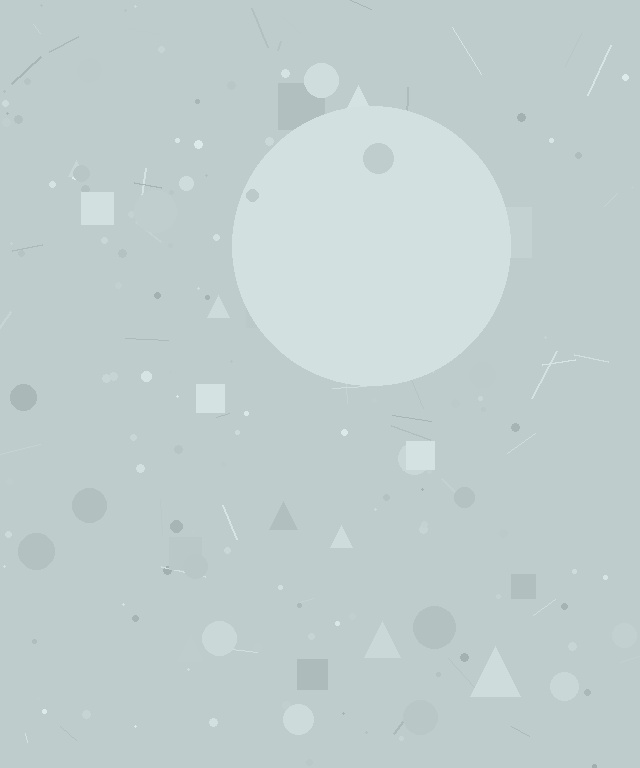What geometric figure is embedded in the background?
A circle is embedded in the background.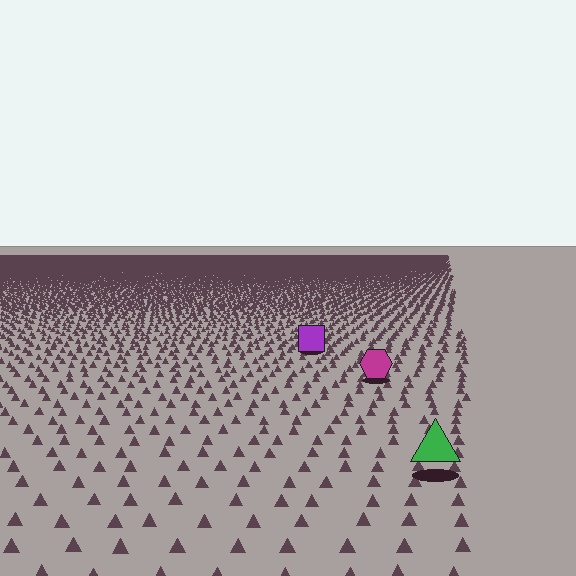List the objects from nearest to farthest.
From nearest to farthest: the green triangle, the magenta hexagon, the purple square.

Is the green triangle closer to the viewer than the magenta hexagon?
Yes. The green triangle is closer — you can tell from the texture gradient: the ground texture is coarser near it.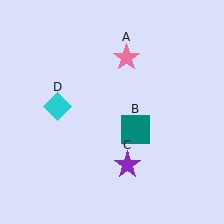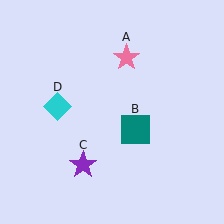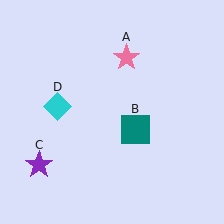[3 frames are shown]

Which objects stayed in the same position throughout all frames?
Pink star (object A) and teal square (object B) and cyan diamond (object D) remained stationary.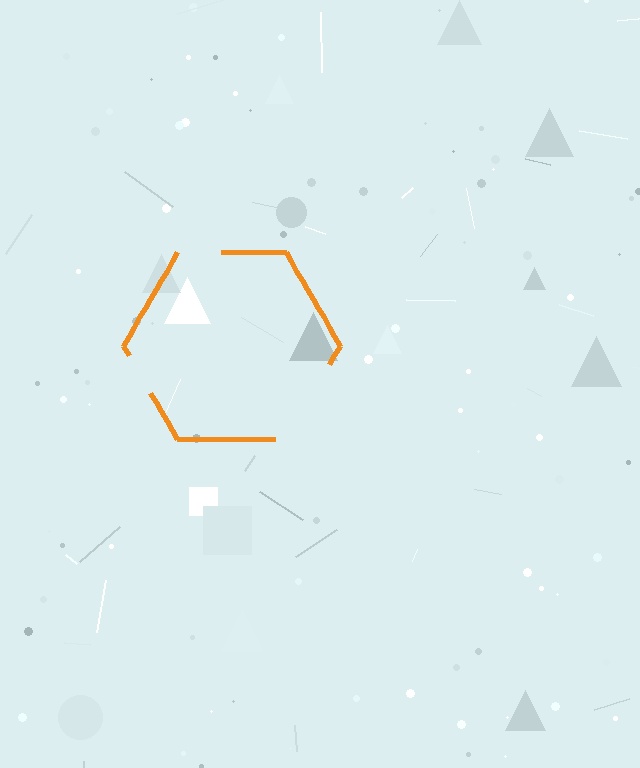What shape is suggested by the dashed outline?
The dashed outline suggests a hexagon.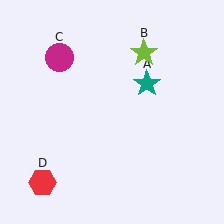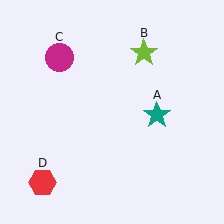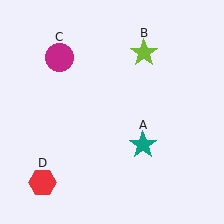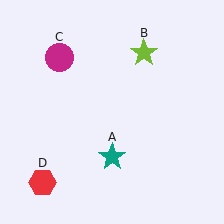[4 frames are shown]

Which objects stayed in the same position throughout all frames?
Lime star (object B) and magenta circle (object C) and red hexagon (object D) remained stationary.